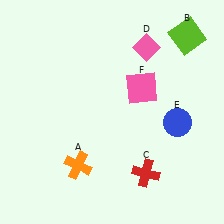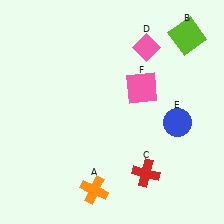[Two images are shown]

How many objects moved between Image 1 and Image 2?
1 object moved between the two images.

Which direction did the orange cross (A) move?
The orange cross (A) moved down.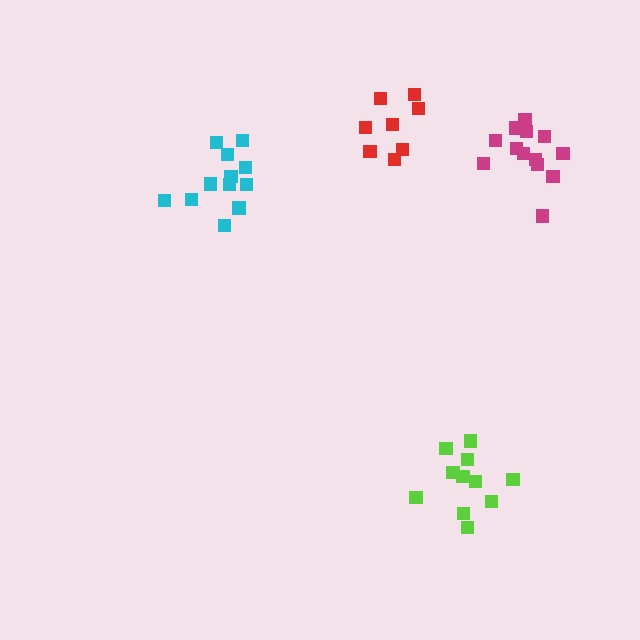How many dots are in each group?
Group 1: 12 dots, Group 2: 11 dots, Group 3: 13 dots, Group 4: 8 dots (44 total).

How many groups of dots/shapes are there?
There are 4 groups.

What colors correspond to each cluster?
The clusters are colored: cyan, lime, magenta, red.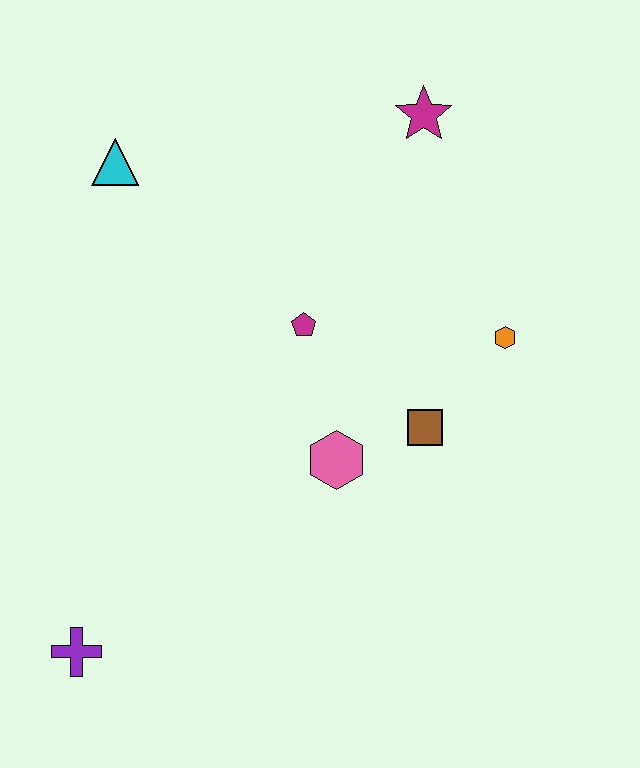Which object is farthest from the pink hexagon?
The cyan triangle is farthest from the pink hexagon.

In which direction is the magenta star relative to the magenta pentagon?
The magenta star is above the magenta pentagon.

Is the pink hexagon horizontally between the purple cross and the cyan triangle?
No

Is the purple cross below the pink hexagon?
Yes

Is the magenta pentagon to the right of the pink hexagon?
No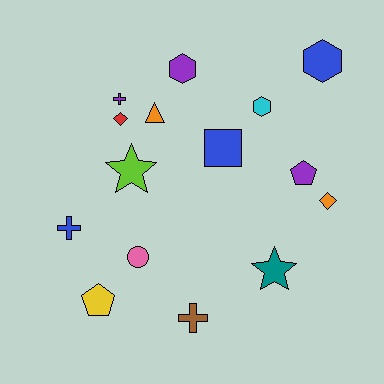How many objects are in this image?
There are 15 objects.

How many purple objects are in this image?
There are 3 purple objects.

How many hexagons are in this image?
There are 3 hexagons.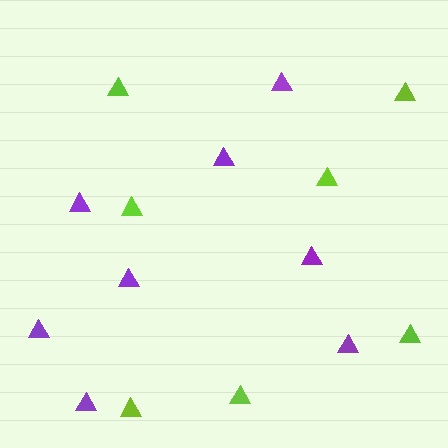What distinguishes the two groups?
There are 2 groups: one group of purple triangles (8) and one group of lime triangles (7).